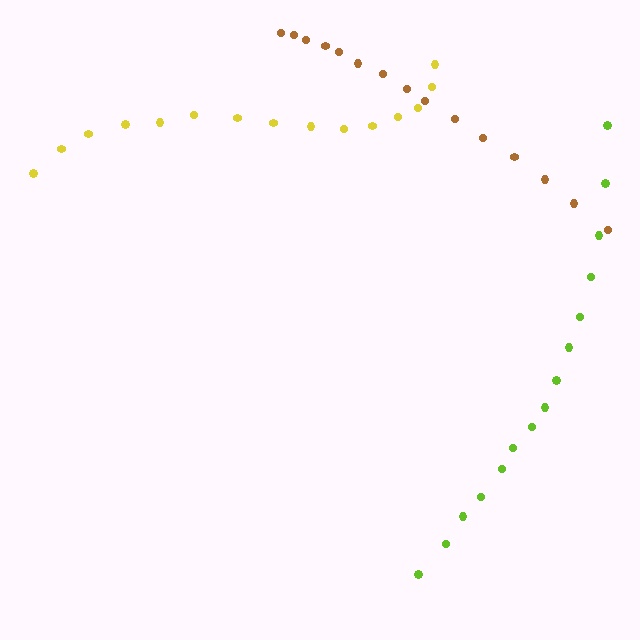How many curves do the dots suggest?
There are 3 distinct paths.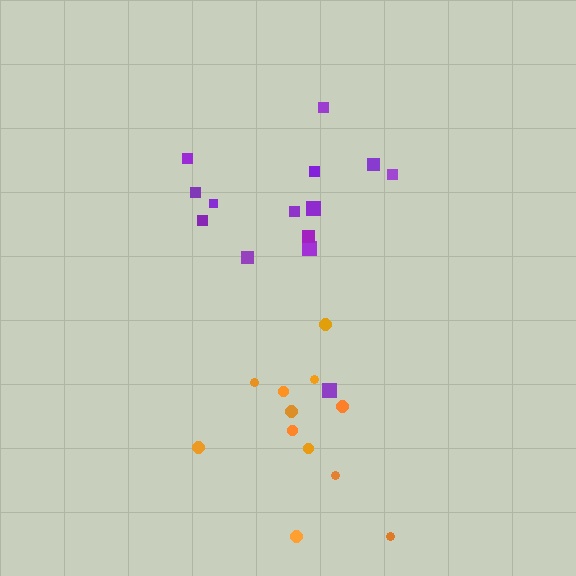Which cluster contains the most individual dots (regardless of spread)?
Purple (14).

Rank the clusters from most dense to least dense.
purple, orange.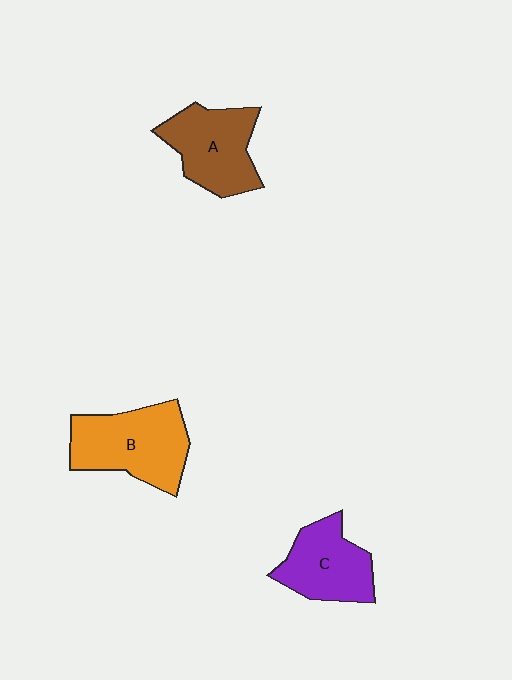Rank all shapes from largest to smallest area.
From largest to smallest: B (orange), A (brown), C (purple).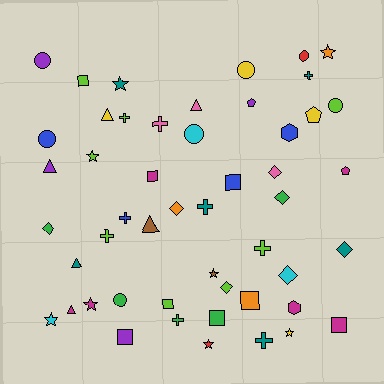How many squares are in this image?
There are 8 squares.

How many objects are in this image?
There are 50 objects.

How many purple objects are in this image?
There are 4 purple objects.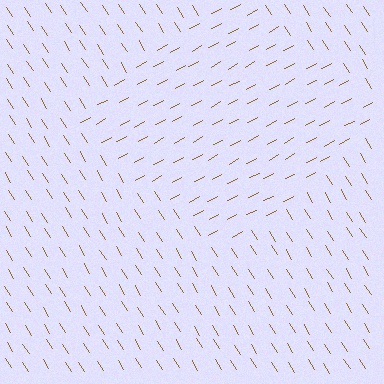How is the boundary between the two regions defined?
The boundary is defined purely by a change in line orientation (approximately 86 degrees difference). All lines are the same color and thickness.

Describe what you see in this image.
The image is filled with small brown line segments. A diamond region in the image has lines oriented differently from the surrounding lines, creating a visible texture boundary.